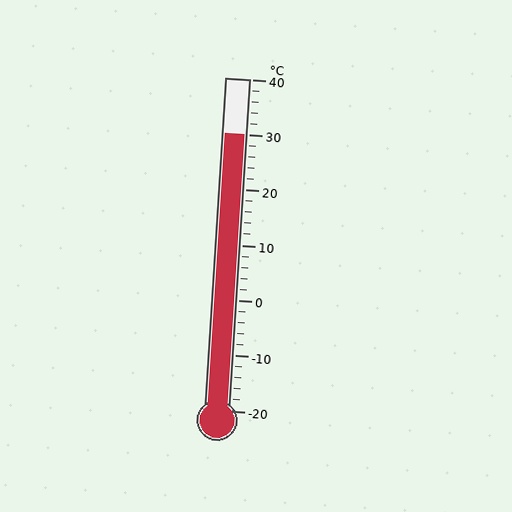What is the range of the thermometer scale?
The thermometer scale ranges from -20°C to 40°C.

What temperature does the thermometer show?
The thermometer shows approximately 30°C.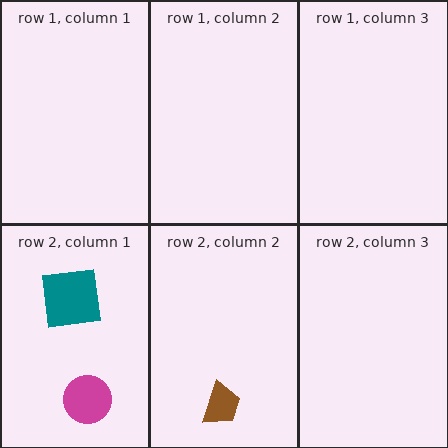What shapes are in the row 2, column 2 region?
The brown trapezoid.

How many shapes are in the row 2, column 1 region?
2.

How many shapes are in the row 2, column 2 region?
1.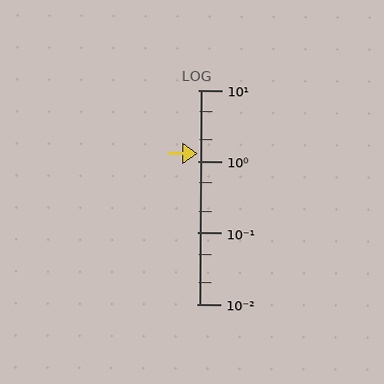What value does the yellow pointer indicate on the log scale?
The pointer indicates approximately 1.3.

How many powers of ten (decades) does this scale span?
The scale spans 3 decades, from 0.01 to 10.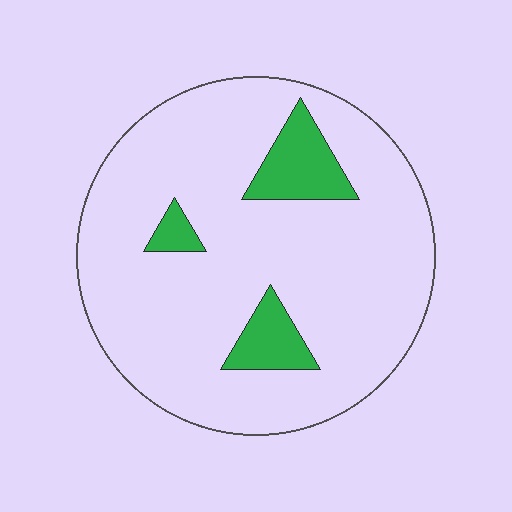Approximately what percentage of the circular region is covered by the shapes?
Approximately 10%.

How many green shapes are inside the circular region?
3.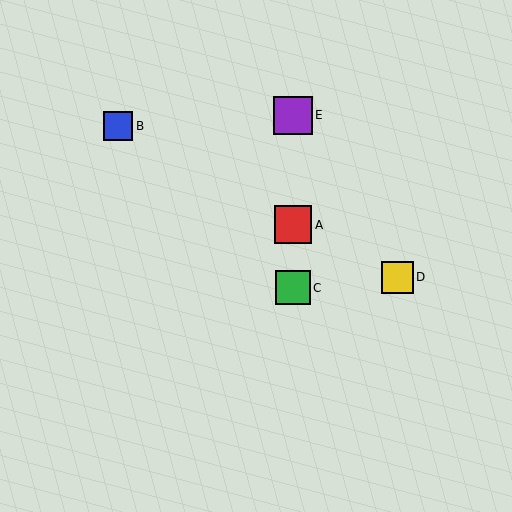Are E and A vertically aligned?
Yes, both are at x≈293.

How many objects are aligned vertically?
3 objects (A, C, E) are aligned vertically.